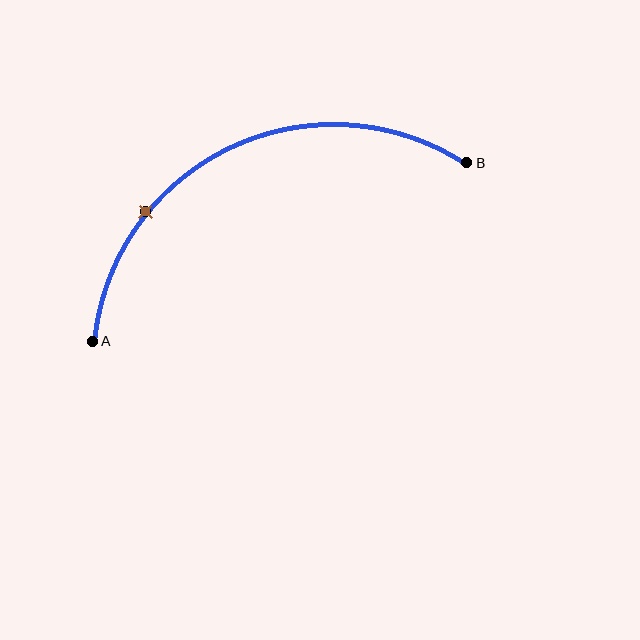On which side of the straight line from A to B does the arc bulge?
The arc bulges above the straight line connecting A and B.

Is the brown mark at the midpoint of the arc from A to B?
No. The brown mark lies on the arc but is closer to endpoint A. The arc midpoint would be at the point on the curve equidistant along the arc from both A and B.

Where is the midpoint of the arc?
The arc midpoint is the point on the curve farthest from the straight line joining A and B. It sits above that line.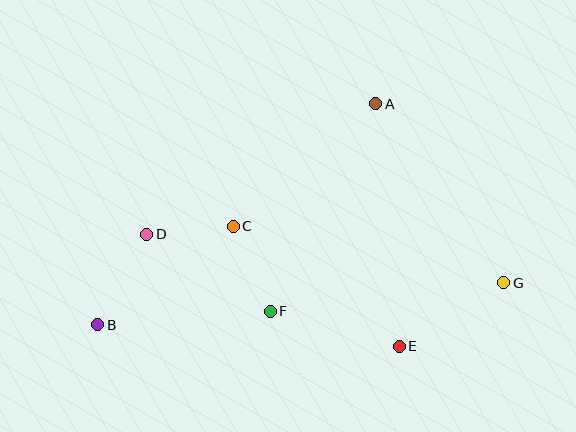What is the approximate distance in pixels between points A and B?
The distance between A and B is approximately 355 pixels.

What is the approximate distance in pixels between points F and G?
The distance between F and G is approximately 235 pixels.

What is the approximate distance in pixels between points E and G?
The distance between E and G is approximately 123 pixels.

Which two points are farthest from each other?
Points B and G are farthest from each other.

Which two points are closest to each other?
Points C and D are closest to each other.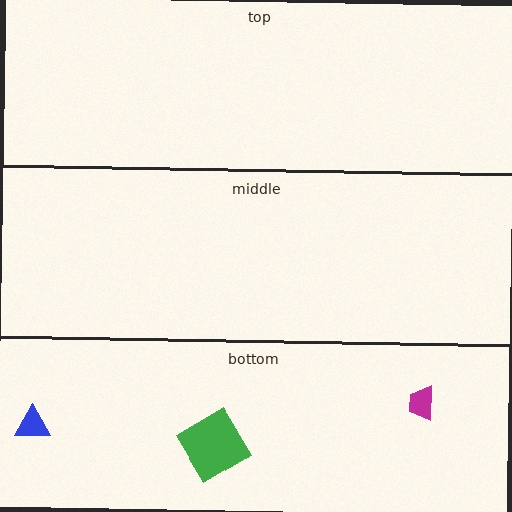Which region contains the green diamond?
The bottom region.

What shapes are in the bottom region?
The magenta trapezoid, the blue triangle, the green diamond.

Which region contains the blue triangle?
The bottom region.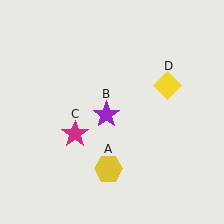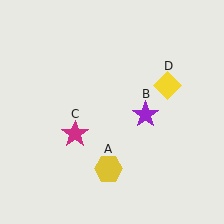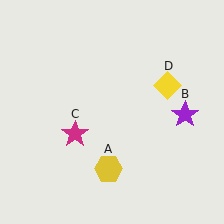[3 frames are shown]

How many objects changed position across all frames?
1 object changed position: purple star (object B).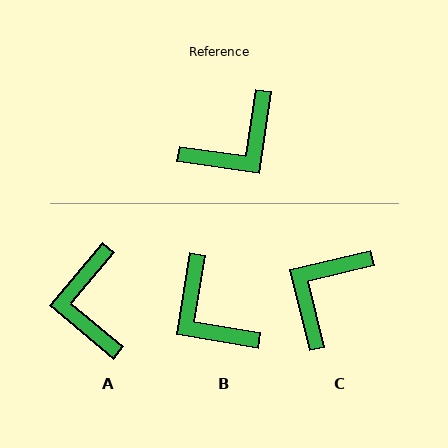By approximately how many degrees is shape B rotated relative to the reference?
Approximately 91 degrees clockwise.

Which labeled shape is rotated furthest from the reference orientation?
C, about 158 degrees away.